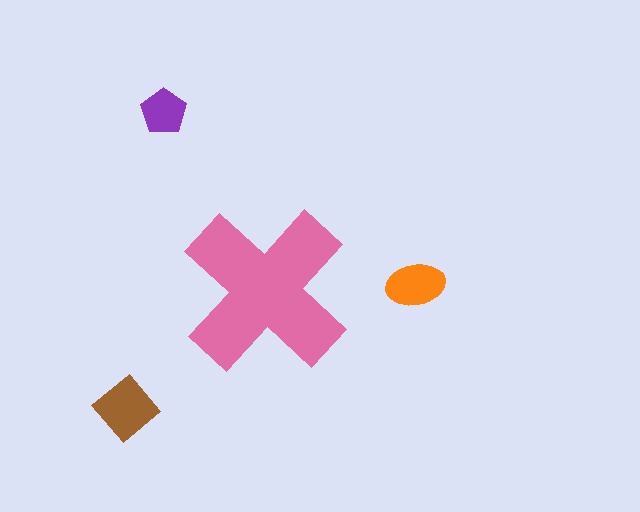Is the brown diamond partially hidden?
No, the brown diamond is fully visible.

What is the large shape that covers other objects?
A pink cross.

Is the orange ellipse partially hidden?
No, the orange ellipse is fully visible.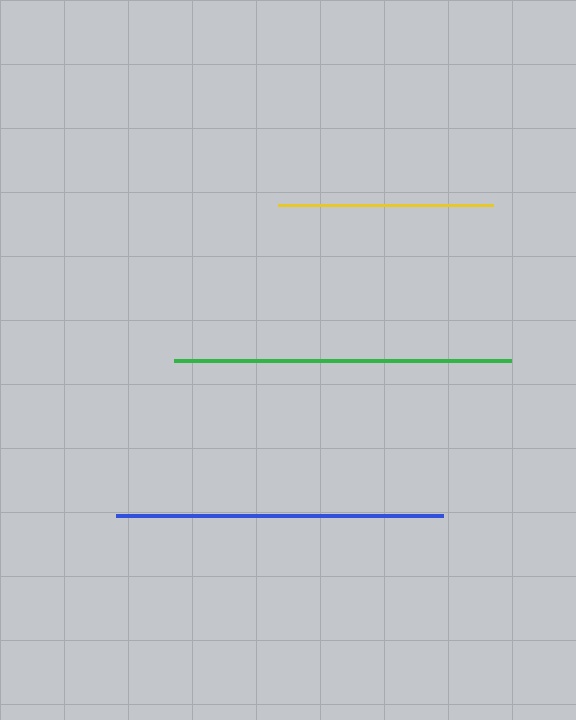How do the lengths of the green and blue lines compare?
The green and blue lines are approximately the same length.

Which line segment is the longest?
The green line is the longest at approximately 337 pixels.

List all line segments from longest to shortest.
From longest to shortest: green, blue, yellow.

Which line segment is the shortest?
The yellow line is the shortest at approximately 214 pixels.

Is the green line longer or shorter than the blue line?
The green line is longer than the blue line.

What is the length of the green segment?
The green segment is approximately 337 pixels long.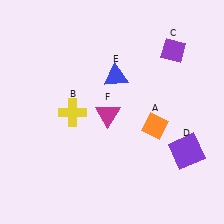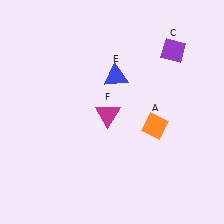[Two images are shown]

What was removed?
The yellow cross (B), the purple square (D) were removed in Image 2.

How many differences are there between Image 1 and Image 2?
There are 2 differences between the two images.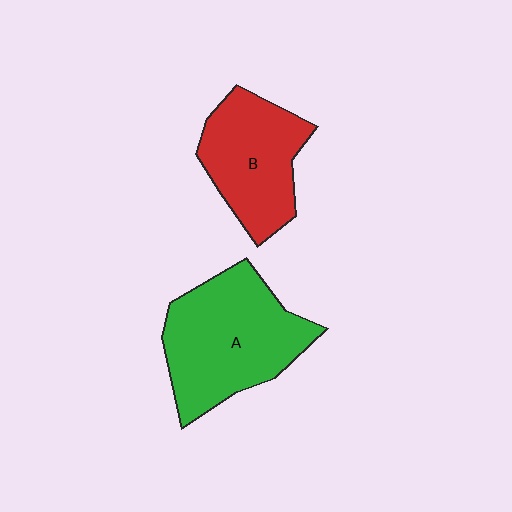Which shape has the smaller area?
Shape B (red).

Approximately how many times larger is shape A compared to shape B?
Approximately 1.3 times.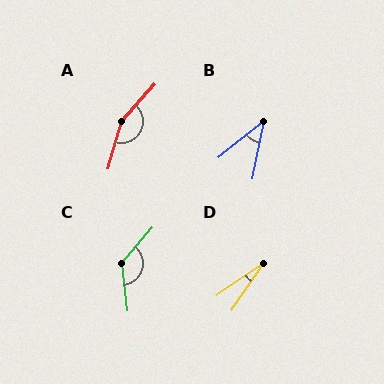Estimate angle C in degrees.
Approximately 133 degrees.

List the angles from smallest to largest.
D (21°), B (40°), C (133°), A (154°).